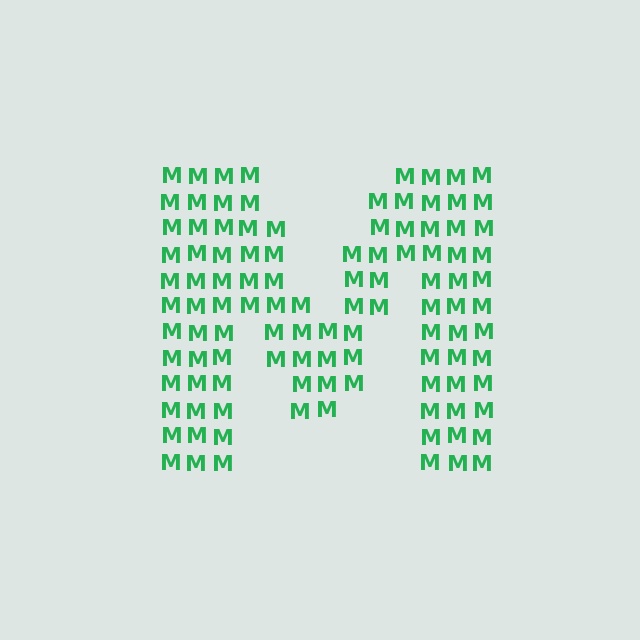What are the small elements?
The small elements are letter M's.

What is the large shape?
The large shape is the letter M.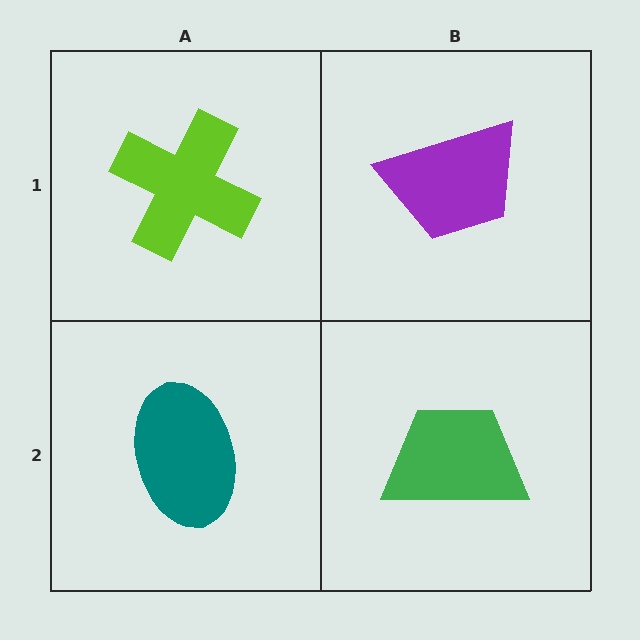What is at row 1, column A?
A lime cross.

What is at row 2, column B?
A green trapezoid.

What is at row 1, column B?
A purple trapezoid.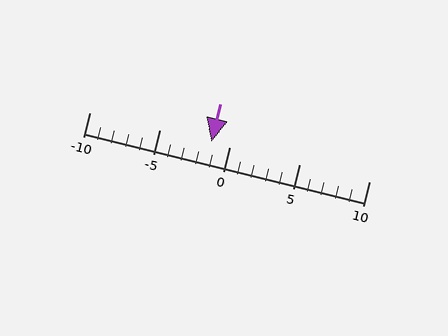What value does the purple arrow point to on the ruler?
The purple arrow points to approximately -1.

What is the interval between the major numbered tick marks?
The major tick marks are spaced 5 units apart.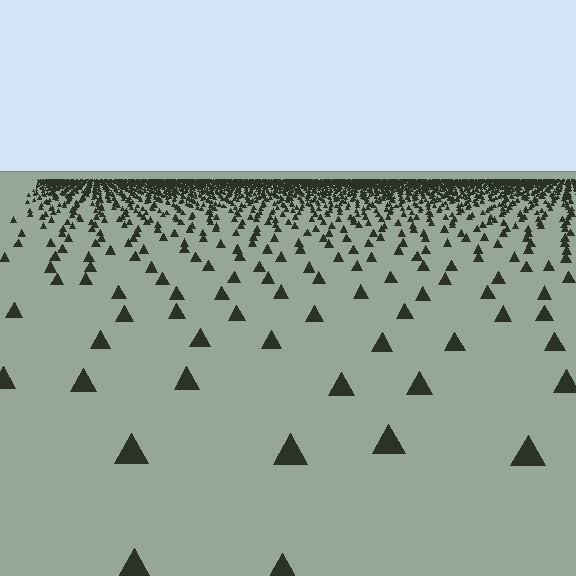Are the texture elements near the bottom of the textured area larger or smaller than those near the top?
Larger. Near the bottom, elements are closer to the viewer and appear at a bigger on-screen size.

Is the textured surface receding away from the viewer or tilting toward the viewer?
The surface is receding away from the viewer. Texture elements get smaller and denser toward the top.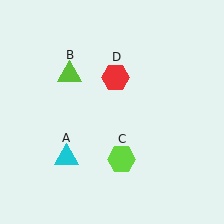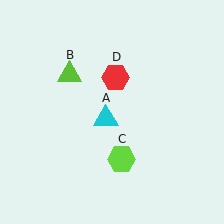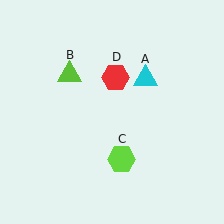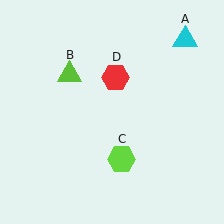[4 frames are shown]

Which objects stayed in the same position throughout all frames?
Lime triangle (object B) and lime hexagon (object C) and red hexagon (object D) remained stationary.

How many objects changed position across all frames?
1 object changed position: cyan triangle (object A).